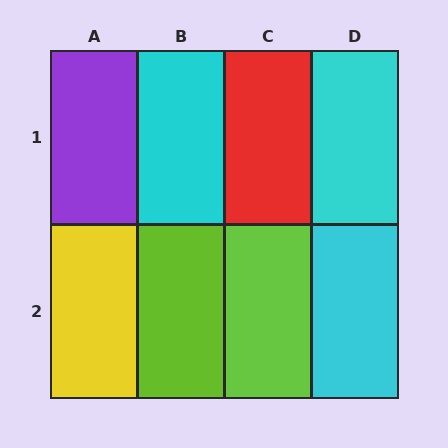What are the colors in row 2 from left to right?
Yellow, lime, lime, cyan.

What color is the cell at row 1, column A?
Purple.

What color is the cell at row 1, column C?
Red.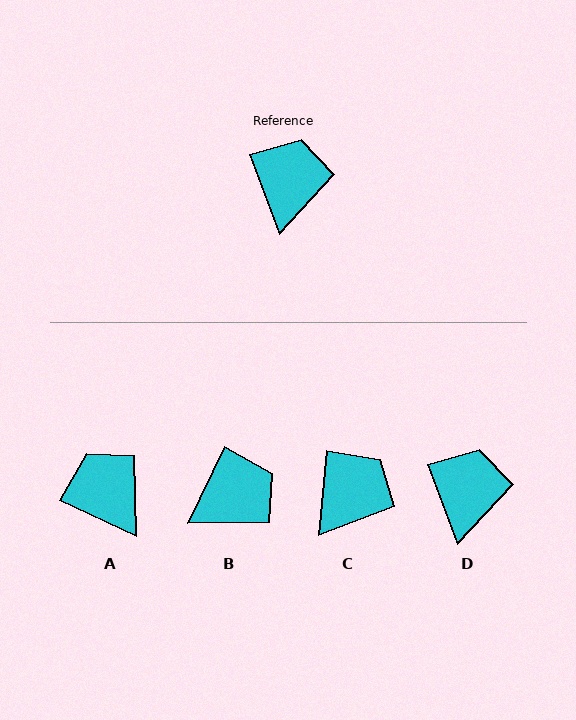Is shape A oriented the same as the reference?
No, it is off by about 44 degrees.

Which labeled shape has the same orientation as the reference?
D.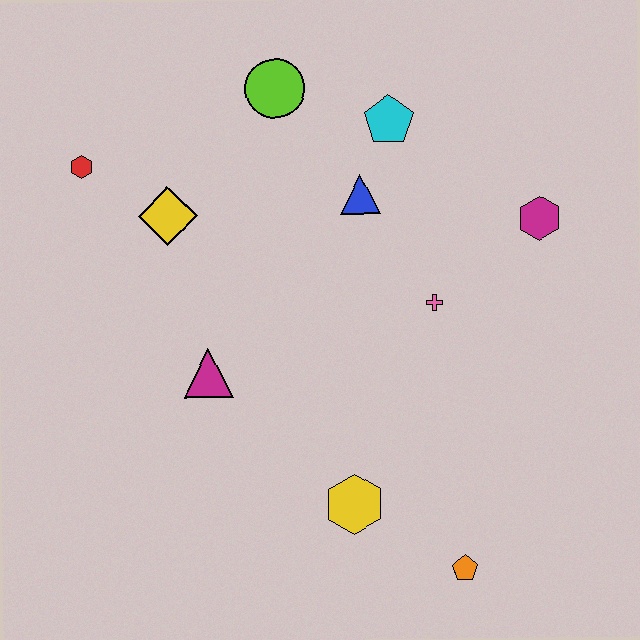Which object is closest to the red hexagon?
The yellow diamond is closest to the red hexagon.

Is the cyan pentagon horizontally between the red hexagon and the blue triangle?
No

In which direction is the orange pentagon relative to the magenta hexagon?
The orange pentagon is below the magenta hexagon.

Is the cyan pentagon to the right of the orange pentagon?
No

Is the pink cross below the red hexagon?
Yes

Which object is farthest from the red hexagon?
The orange pentagon is farthest from the red hexagon.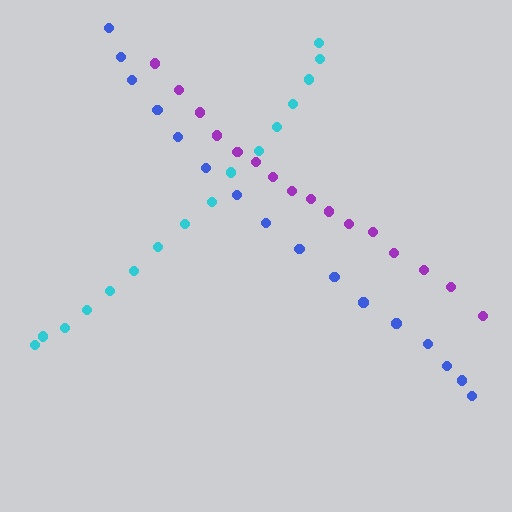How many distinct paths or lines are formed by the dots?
There are 3 distinct paths.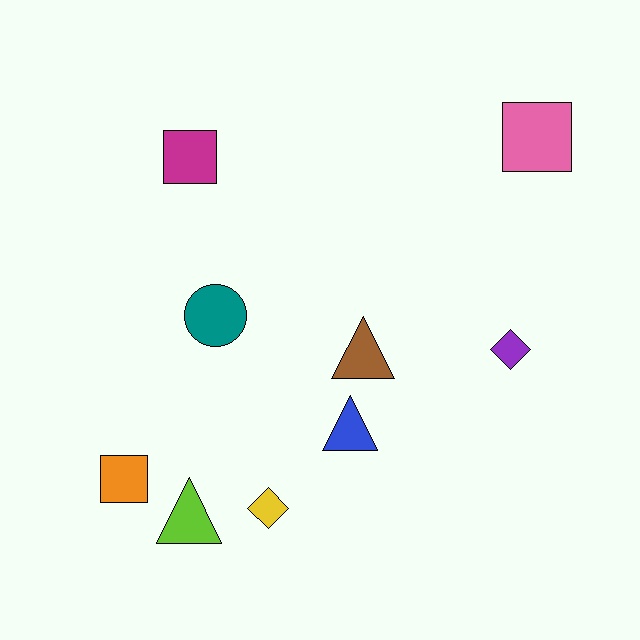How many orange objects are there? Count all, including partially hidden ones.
There is 1 orange object.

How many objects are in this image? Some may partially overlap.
There are 9 objects.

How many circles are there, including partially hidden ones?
There is 1 circle.